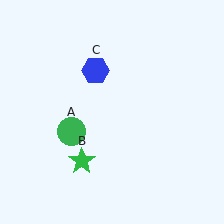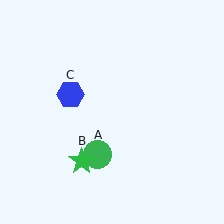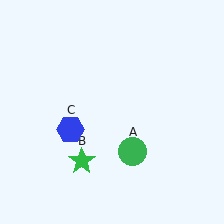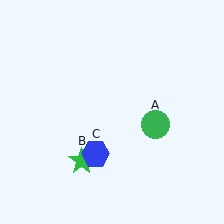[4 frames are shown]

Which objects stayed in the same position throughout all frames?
Green star (object B) remained stationary.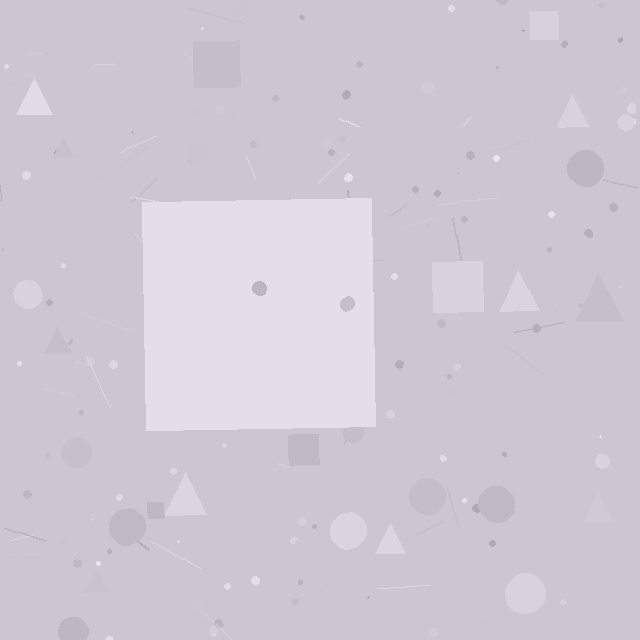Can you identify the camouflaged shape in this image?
The camouflaged shape is a square.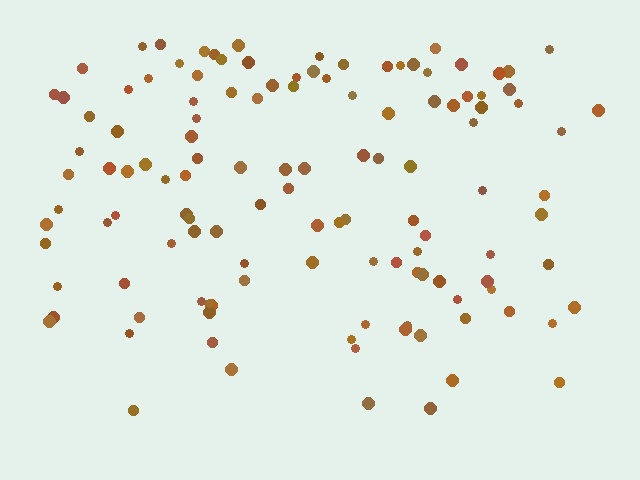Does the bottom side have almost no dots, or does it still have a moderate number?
Still a moderate number, just noticeably fewer than the top.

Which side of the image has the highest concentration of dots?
The top.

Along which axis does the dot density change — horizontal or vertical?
Vertical.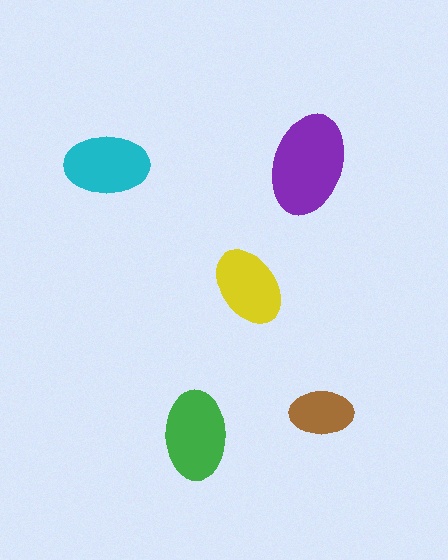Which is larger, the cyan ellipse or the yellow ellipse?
The cyan one.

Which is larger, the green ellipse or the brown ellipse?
The green one.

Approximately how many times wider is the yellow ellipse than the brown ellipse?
About 1.5 times wider.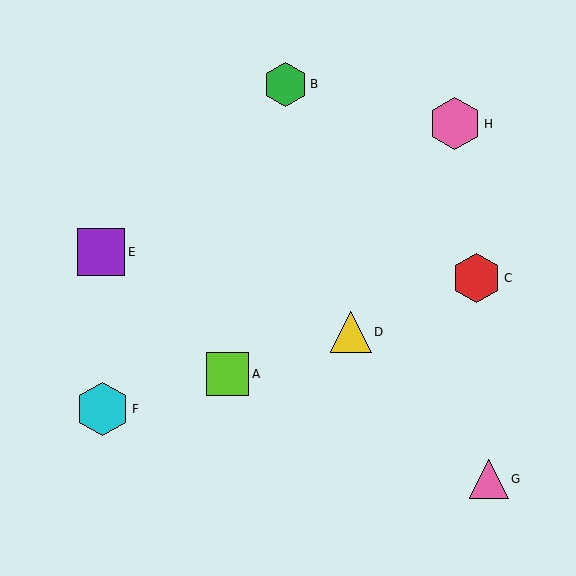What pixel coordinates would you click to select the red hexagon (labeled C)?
Click at (476, 278) to select the red hexagon C.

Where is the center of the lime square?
The center of the lime square is at (228, 374).